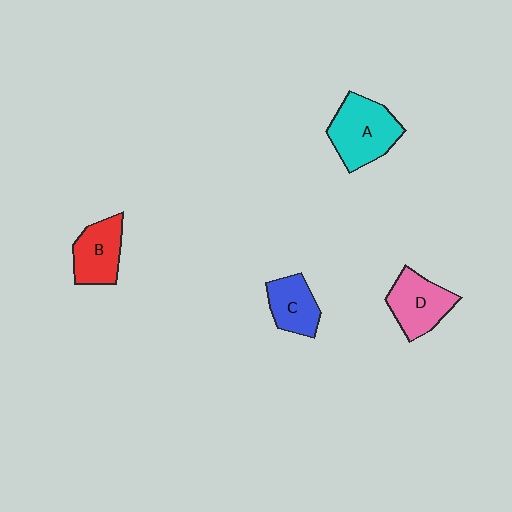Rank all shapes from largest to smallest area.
From largest to smallest: A (cyan), D (pink), B (red), C (blue).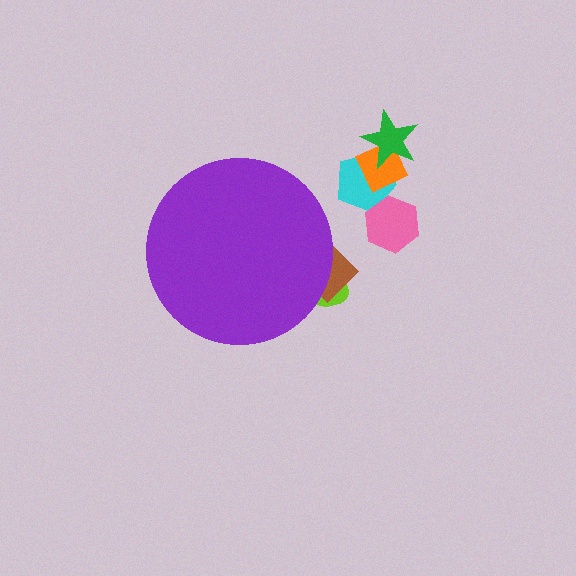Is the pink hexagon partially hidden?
No, the pink hexagon is fully visible.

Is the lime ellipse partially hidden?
Yes, the lime ellipse is partially hidden behind the purple circle.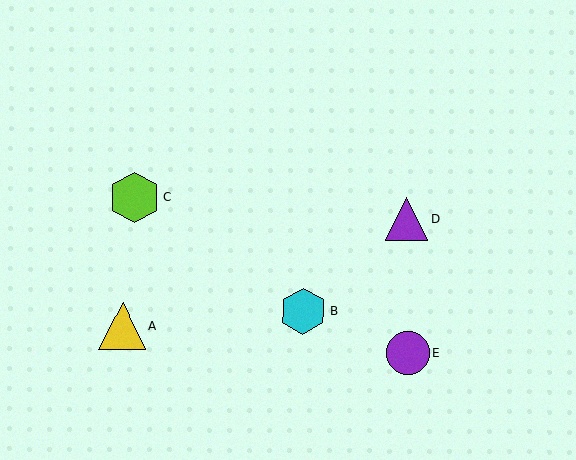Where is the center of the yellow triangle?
The center of the yellow triangle is at (123, 326).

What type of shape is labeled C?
Shape C is a lime hexagon.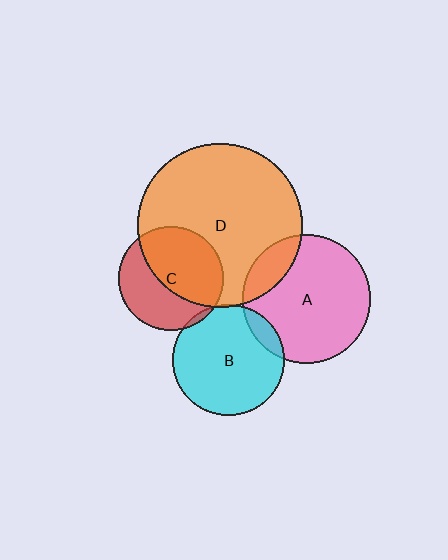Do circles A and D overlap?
Yes.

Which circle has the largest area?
Circle D (orange).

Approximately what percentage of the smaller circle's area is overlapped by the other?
Approximately 15%.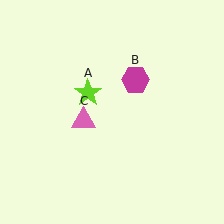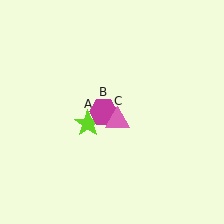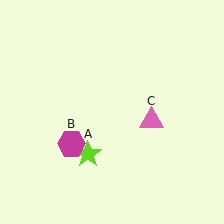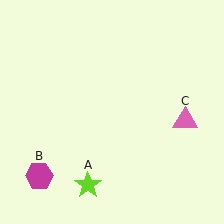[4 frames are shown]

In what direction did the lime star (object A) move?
The lime star (object A) moved down.